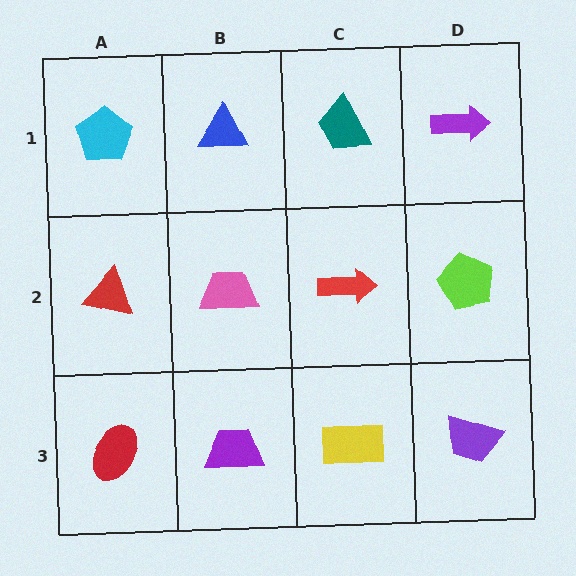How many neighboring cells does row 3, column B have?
3.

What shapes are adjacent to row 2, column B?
A blue triangle (row 1, column B), a purple trapezoid (row 3, column B), a red triangle (row 2, column A), a red arrow (row 2, column C).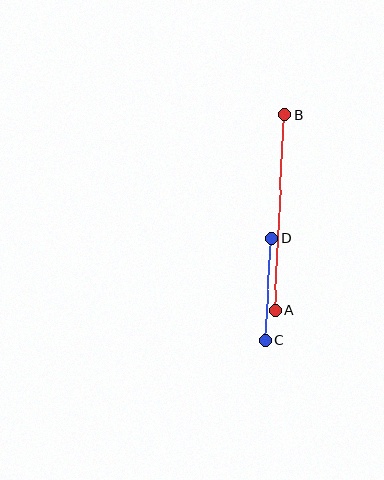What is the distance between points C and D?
The distance is approximately 102 pixels.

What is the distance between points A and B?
The distance is approximately 196 pixels.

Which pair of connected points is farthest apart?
Points A and B are farthest apart.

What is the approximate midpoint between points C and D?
The midpoint is at approximately (268, 289) pixels.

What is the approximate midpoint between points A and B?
The midpoint is at approximately (280, 213) pixels.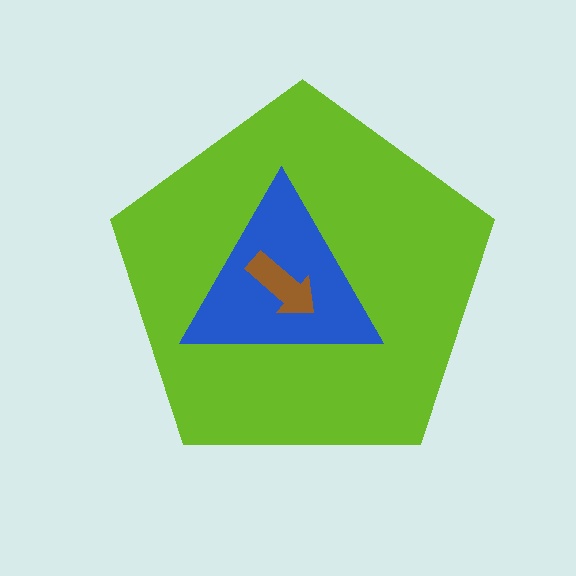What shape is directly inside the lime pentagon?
The blue triangle.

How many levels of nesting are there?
3.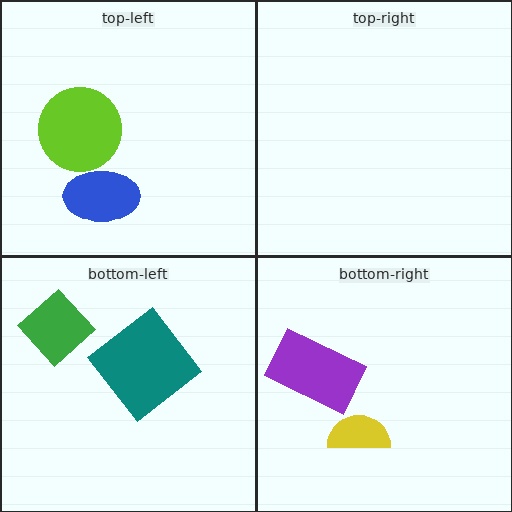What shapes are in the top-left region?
The lime circle, the blue ellipse.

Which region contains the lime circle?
The top-left region.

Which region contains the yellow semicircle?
The bottom-right region.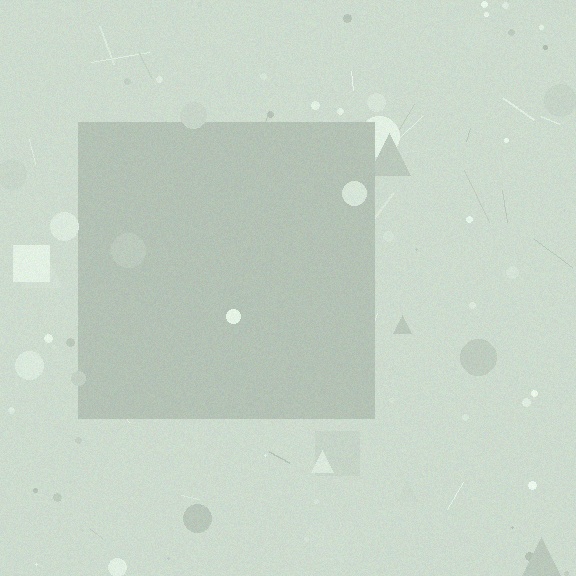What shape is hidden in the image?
A square is hidden in the image.